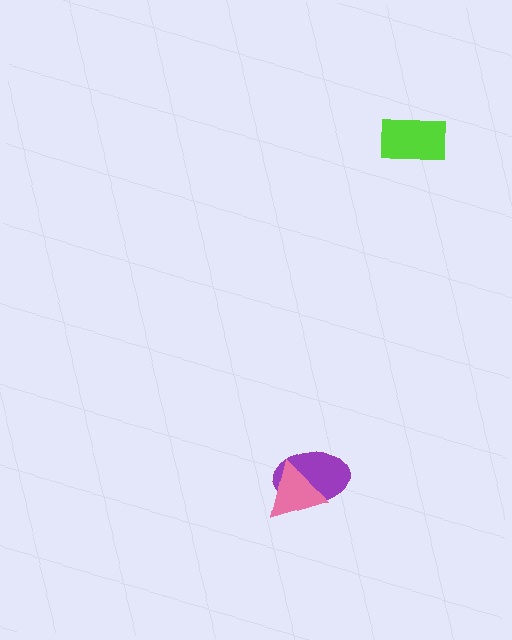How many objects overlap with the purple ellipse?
1 object overlaps with the purple ellipse.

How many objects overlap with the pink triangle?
1 object overlaps with the pink triangle.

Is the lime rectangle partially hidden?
No, no other shape covers it.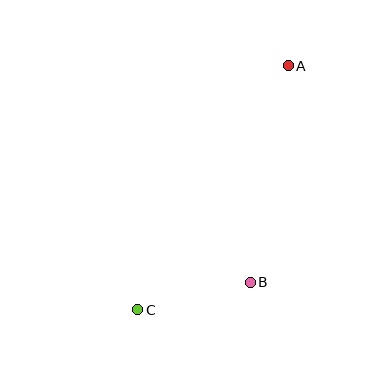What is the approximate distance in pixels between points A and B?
The distance between A and B is approximately 220 pixels.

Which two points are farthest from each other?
Points A and C are farthest from each other.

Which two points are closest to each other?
Points B and C are closest to each other.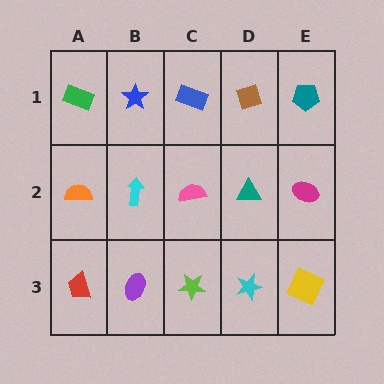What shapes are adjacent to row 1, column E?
A magenta ellipse (row 2, column E), a brown diamond (row 1, column D).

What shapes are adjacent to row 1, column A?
An orange semicircle (row 2, column A), a blue star (row 1, column B).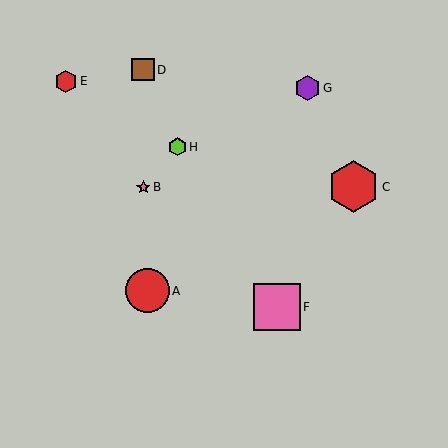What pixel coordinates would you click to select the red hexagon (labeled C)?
Click at (354, 187) to select the red hexagon C.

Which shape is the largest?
The red hexagon (labeled C) is the largest.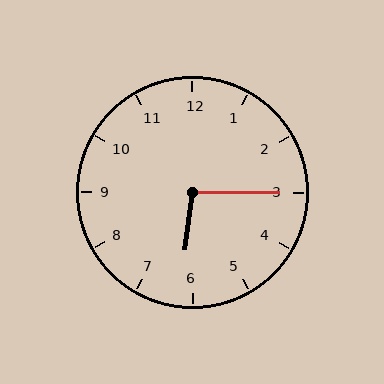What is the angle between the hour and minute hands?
Approximately 98 degrees.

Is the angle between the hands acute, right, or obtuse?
It is obtuse.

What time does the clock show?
6:15.